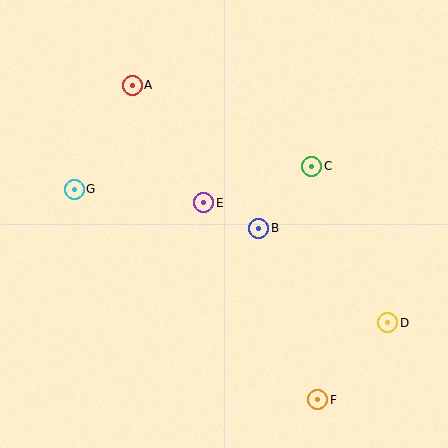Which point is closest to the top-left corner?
Point A is closest to the top-left corner.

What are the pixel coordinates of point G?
Point G is at (74, 189).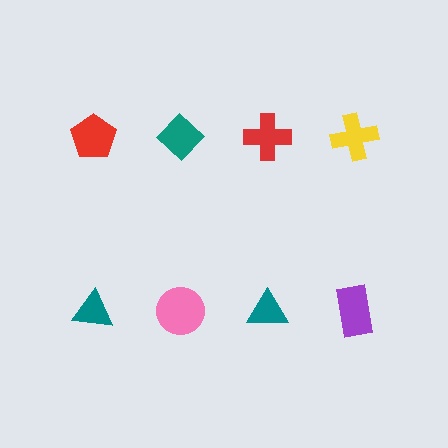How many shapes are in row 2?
4 shapes.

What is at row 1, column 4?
A yellow cross.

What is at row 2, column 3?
A teal triangle.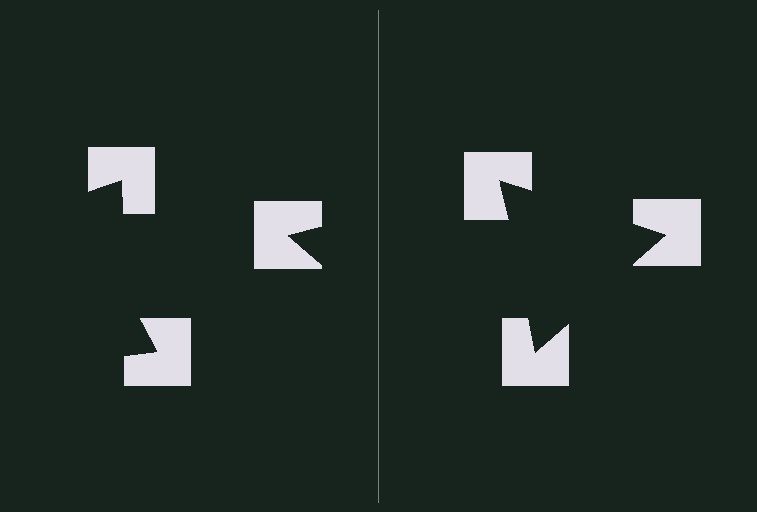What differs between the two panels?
The notched squares are positioned identically on both sides; only the wedge orientations differ. On the right they align to a triangle; on the left they are misaligned.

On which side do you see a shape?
An illusory triangle appears on the right side. On the left side the wedge cuts are rotated, so no coherent shape forms.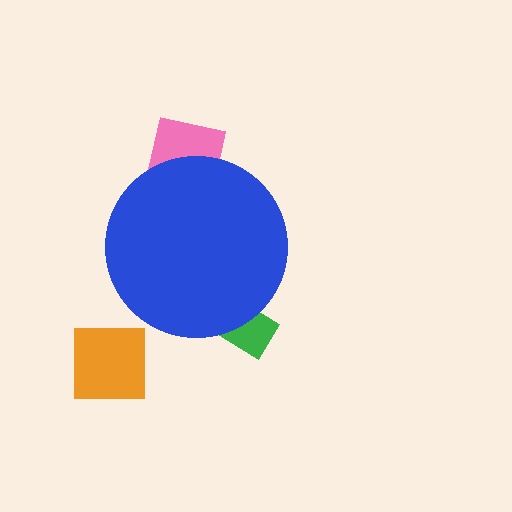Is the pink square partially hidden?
Yes, the pink square is partially hidden behind the blue circle.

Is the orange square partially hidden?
No, the orange square is fully visible.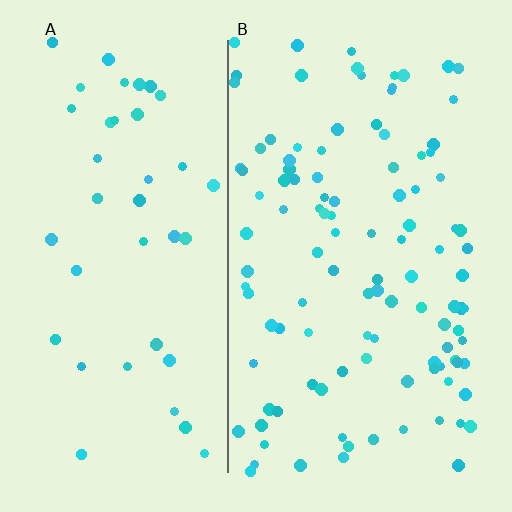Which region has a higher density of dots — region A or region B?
B (the right).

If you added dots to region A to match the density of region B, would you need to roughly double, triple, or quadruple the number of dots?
Approximately triple.